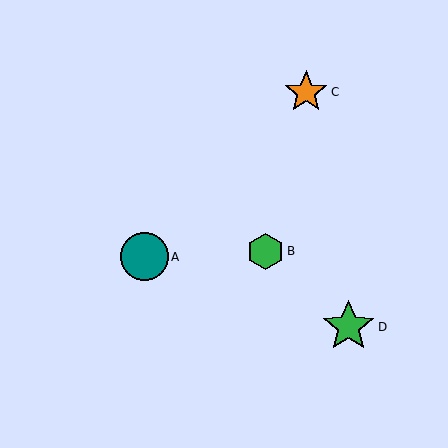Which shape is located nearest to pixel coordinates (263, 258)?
The green hexagon (labeled B) at (265, 251) is nearest to that location.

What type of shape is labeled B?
Shape B is a green hexagon.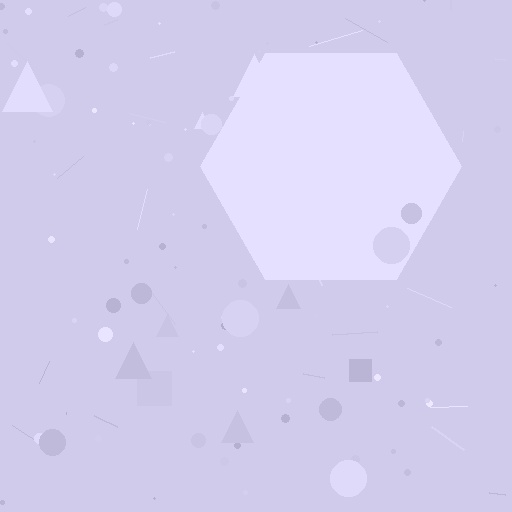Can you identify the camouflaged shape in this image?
The camouflaged shape is a hexagon.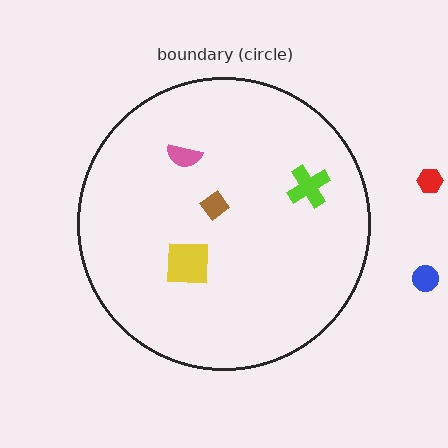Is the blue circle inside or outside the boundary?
Outside.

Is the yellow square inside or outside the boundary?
Inside.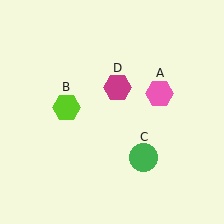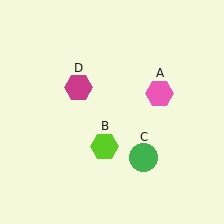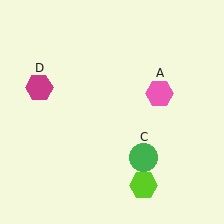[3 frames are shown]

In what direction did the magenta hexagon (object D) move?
The magenta hexagon (object D) moved left.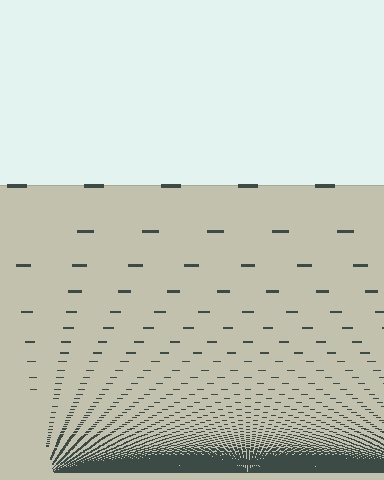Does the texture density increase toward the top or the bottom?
Density increases toward the bottom.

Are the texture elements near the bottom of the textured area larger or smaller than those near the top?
Smaller. The gradient is inverted — elements near the bottom are smaller and denser.